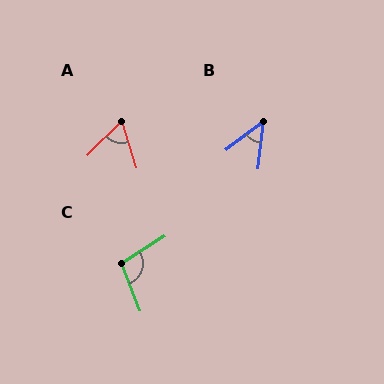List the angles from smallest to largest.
B (47°), A (63°), C (101°).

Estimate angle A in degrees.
Approximately 63 degrees.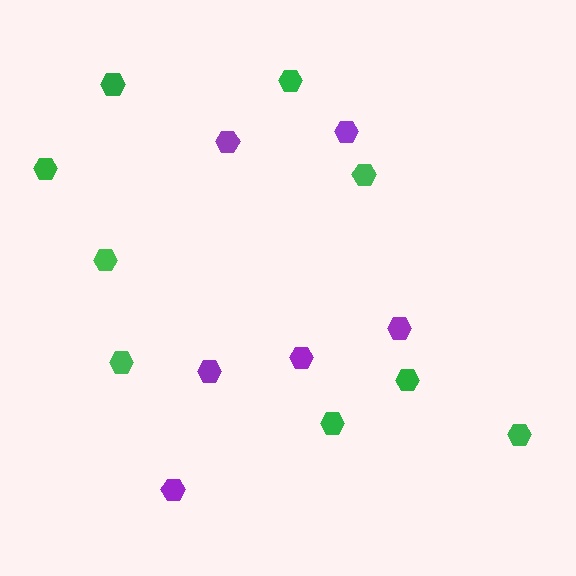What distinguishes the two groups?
There are 2 groups: one group of purple hexagons (6) and one group of green hexagons (9).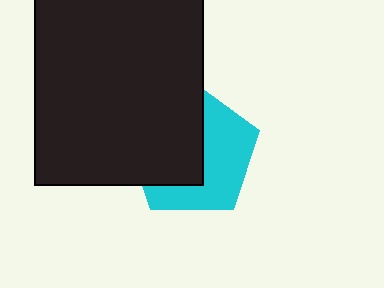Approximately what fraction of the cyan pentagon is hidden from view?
Roughly 50% of the cyan pentagon is hidden behind the black rectangle.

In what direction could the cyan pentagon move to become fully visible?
The cyan pentagon could move right. That would shift it out from behind the black rectangle entirely.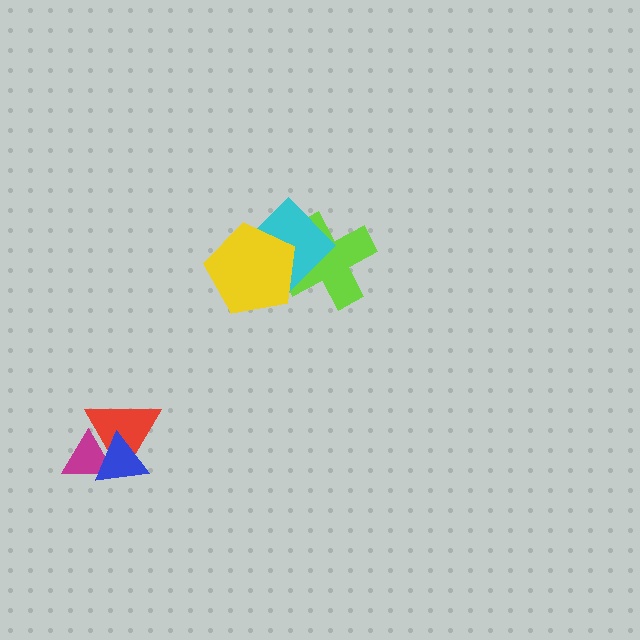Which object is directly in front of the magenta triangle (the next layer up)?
The red triangle is directly in front of the magenta triangle.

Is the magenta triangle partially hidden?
Yes, it is partially covered by another shape.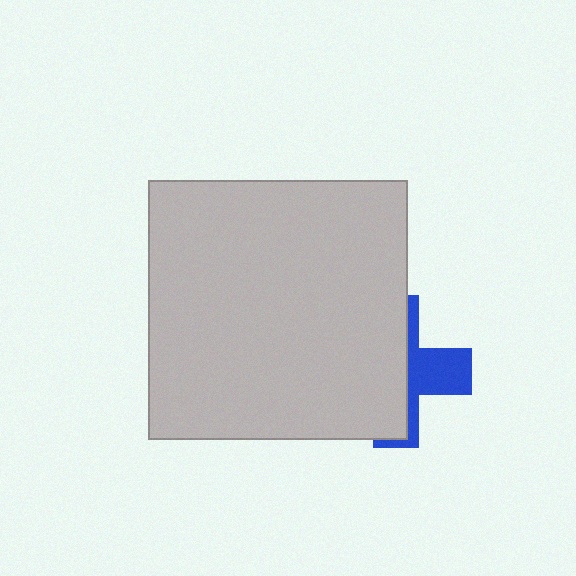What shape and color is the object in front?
The object in front is a light gray square.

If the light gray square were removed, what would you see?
You would see the complete blue cross.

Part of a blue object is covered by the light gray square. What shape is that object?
It is a cross.